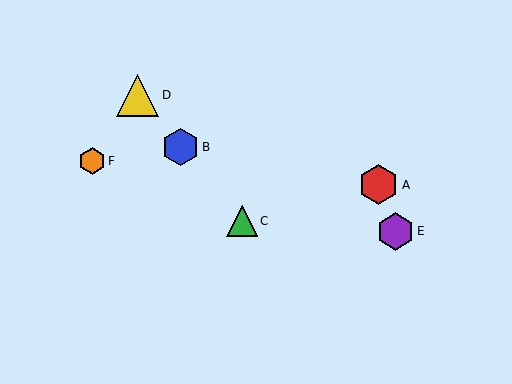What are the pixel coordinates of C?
Object C is at (242, 221).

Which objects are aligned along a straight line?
Objects B, C, D are aligned along a straight line.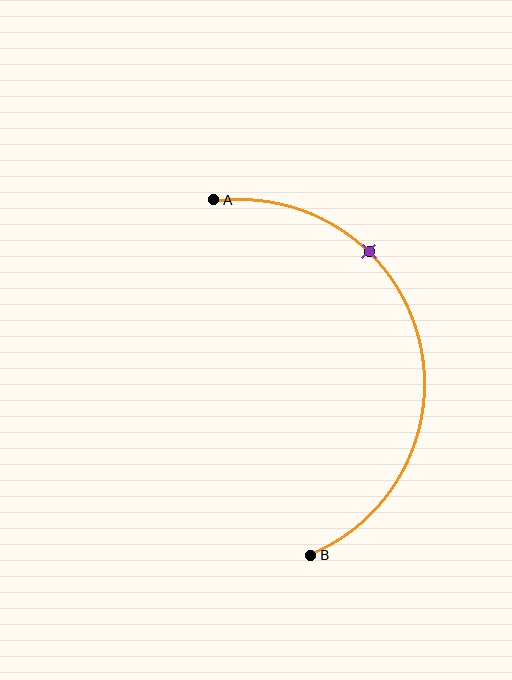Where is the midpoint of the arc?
The arc midpoint is the point on the curve farthest from the straight line joining A and B. It sits to the right of that line.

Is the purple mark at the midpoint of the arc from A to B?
No. The purple mark lies on the arc but is closer to endpoint A. The arc midpoint would be at the point on the curve equidistant along the arc from both A and B.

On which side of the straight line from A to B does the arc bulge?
The arc bulges to the right of the straight line connecting A and B.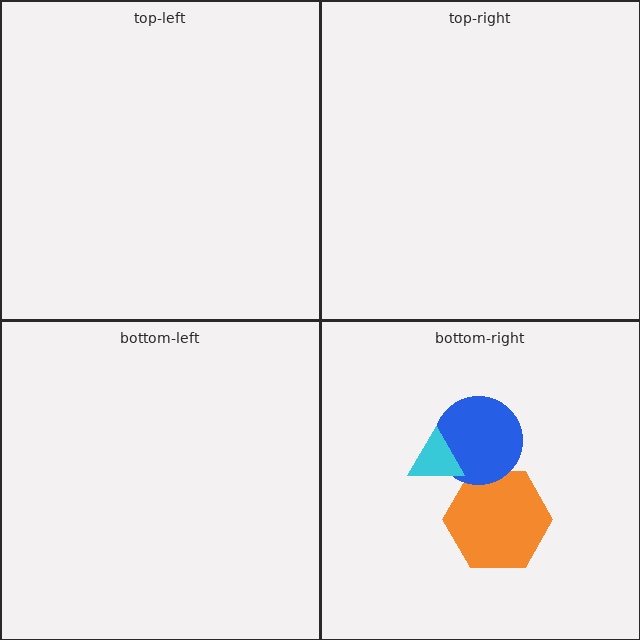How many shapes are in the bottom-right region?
3.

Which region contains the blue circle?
The bottom-right region.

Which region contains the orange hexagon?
The bottom-right region.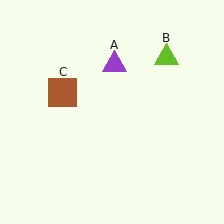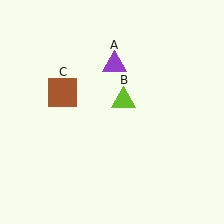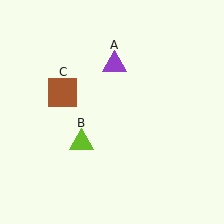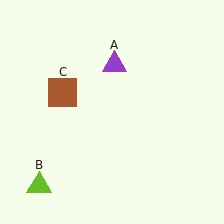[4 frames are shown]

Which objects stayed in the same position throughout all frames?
Purple triangle (object A) and brown square (object C) remained stationary.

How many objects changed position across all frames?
1 object changed position: lime triangle (object B).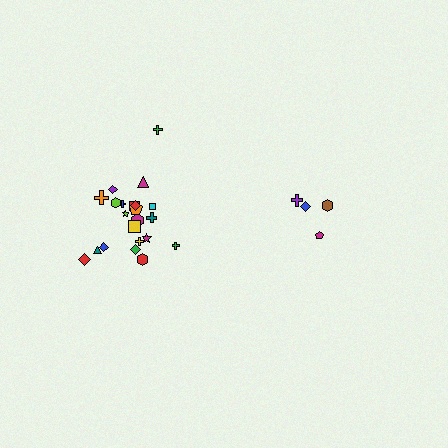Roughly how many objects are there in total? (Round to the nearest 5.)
Roughly 25 objects in total.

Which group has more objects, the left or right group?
The left group.